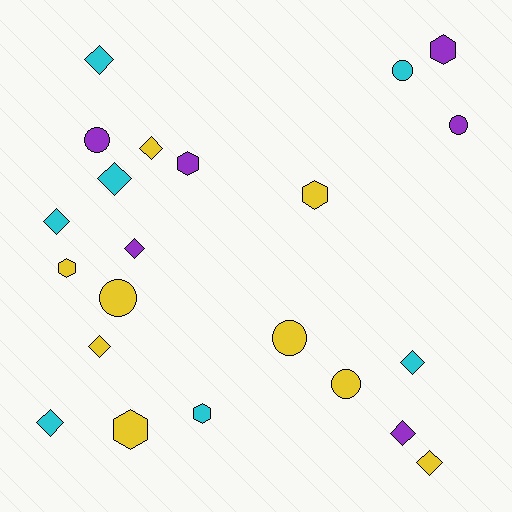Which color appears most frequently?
Yellow, with 9 objects.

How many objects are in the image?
There are 22 objects.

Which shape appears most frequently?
Diamond, with 10 objects.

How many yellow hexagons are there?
There are 3 yellow hexagons.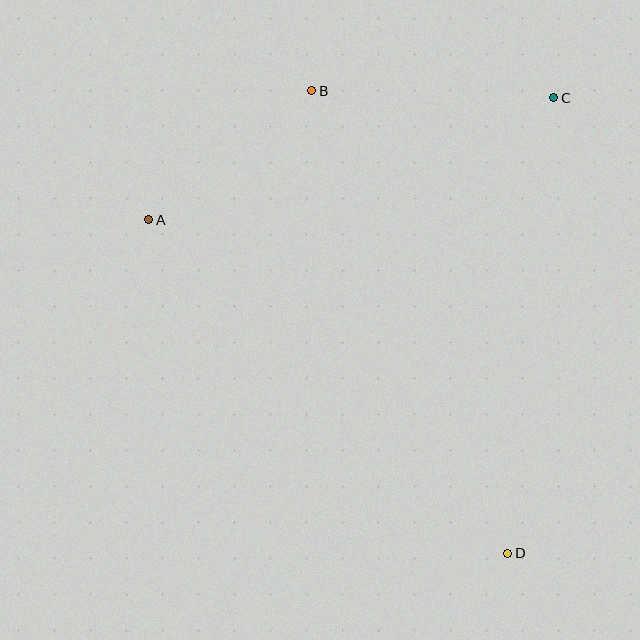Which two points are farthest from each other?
Points B and D are farthest from each other.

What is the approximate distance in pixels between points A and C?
The distance between A and C is approximately 423 pixels.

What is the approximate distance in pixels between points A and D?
The distance between A and D is approximately 490 pixels.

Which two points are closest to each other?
Points A and B are closest to each other.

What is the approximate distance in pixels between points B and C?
The distance between B and C is approximately 242 pixels.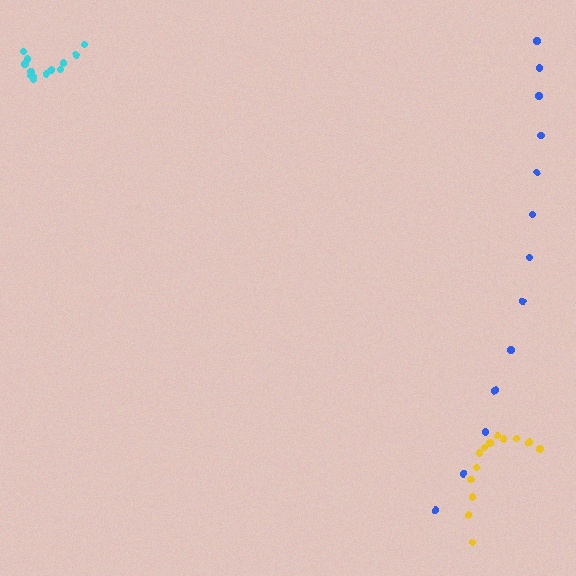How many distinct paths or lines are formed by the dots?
There are 3 distinct paths.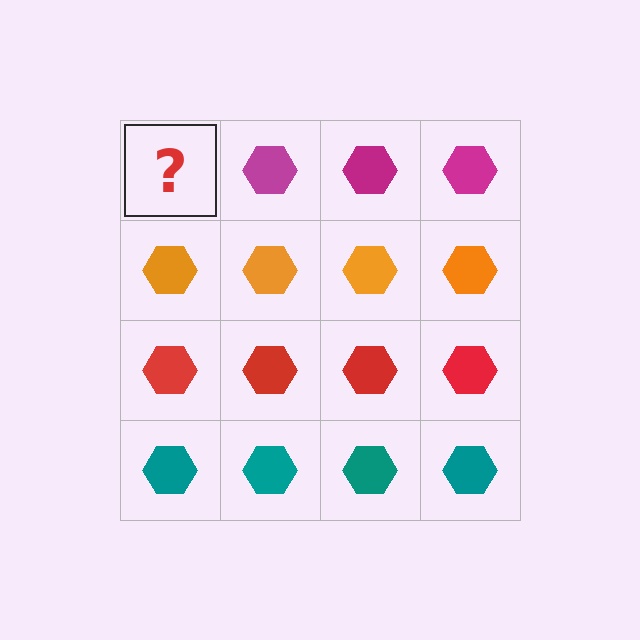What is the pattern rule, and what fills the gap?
The rule is that each row has a consistent color. The gap should be filled with a magenta hexagon.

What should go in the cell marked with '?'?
The missing cell should contain a magenta hexagon.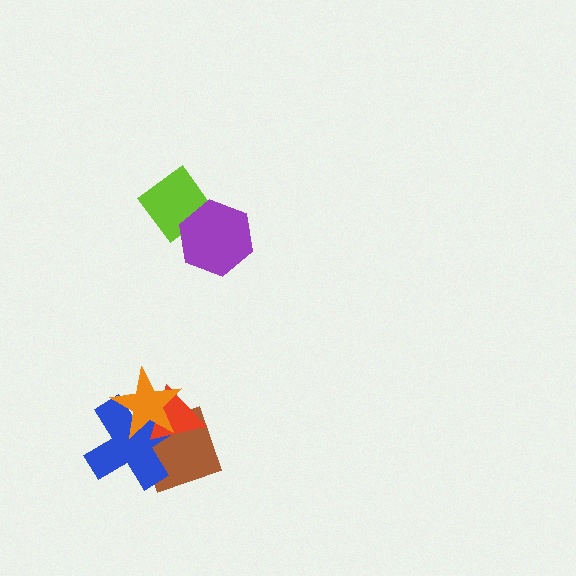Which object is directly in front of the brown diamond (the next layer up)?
The blue cross is directly in front of the brown diamond.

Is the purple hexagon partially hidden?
No, no other shape covers it.